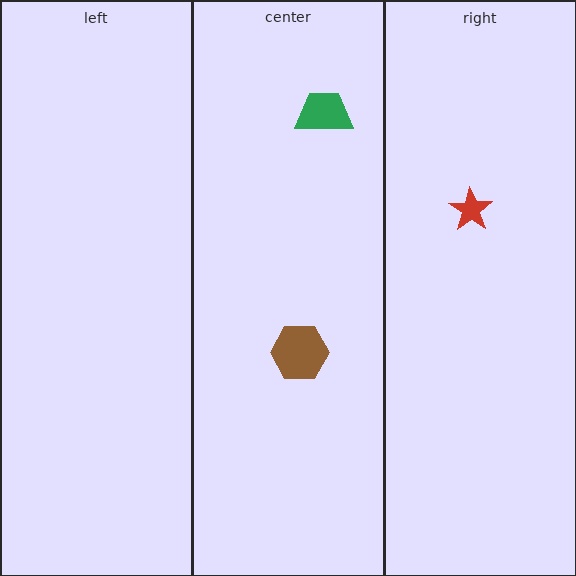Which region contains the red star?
The right region.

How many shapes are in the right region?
1.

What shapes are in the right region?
The red star.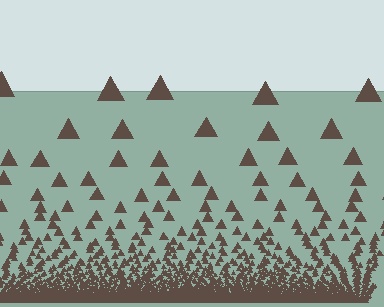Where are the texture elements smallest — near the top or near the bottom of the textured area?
Near the bottom.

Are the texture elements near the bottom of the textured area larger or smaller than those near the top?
Smaller. The gradient is inverted — elements near the bottom are smaller and denser.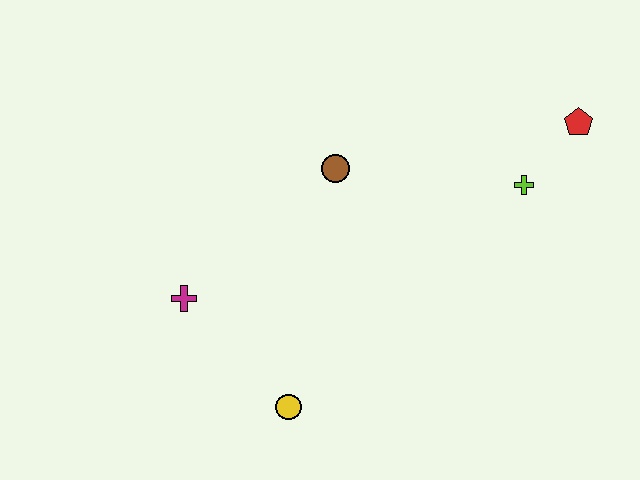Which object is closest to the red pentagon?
The lime cross is closest to the red pentagon.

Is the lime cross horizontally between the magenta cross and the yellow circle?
No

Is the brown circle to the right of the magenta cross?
Yes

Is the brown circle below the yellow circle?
No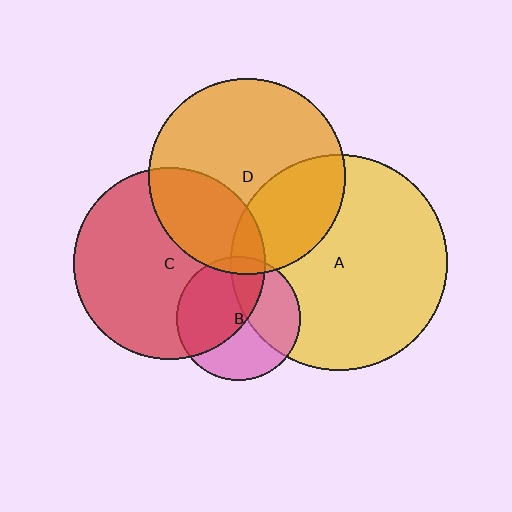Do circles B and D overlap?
Yes.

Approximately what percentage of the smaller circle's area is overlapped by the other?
Approximately 5%.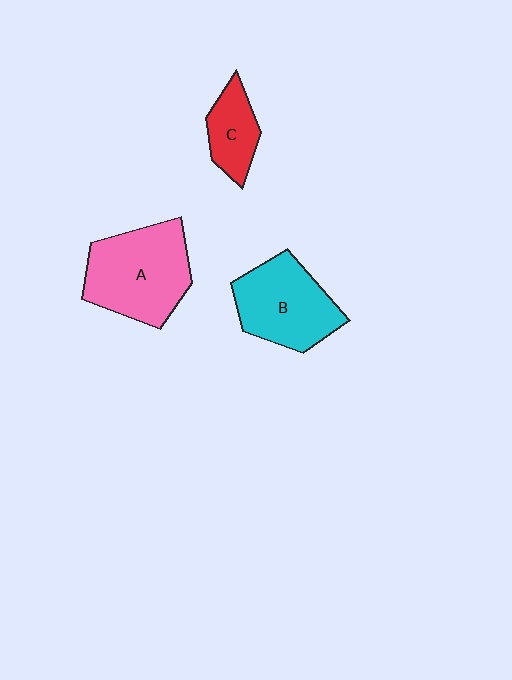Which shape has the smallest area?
Shape C (red).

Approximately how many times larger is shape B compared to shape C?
Approximately 1.9 times.